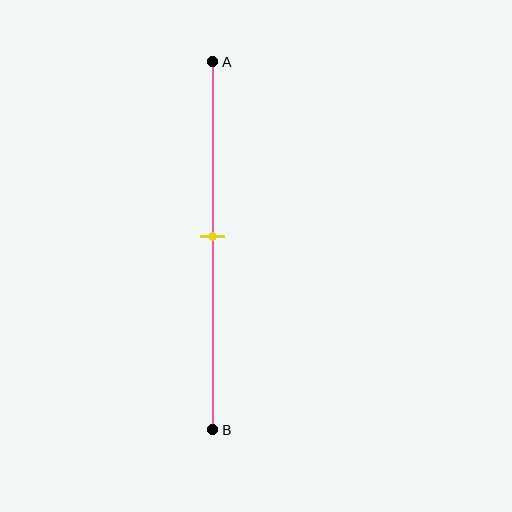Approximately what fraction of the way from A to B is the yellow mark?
The yellow mark is approximately 45% of the way from A to B.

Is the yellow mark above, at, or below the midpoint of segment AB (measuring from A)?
The yellow mark is approximately at the midpoint of segment AB.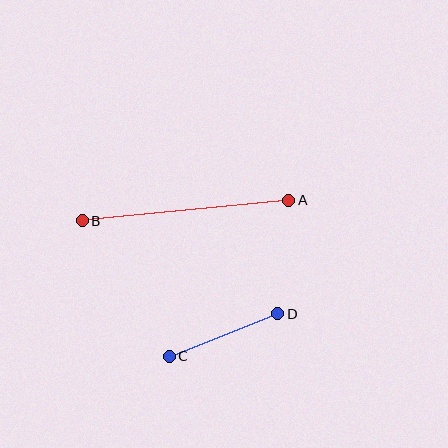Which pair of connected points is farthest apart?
Points A and B are farthest apart.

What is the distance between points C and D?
The distance is approximately 116 pixels.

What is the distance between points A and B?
The distance is approximately 207 pixels.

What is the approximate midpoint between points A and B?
The midpoint is at approximately (185, 210) pixels.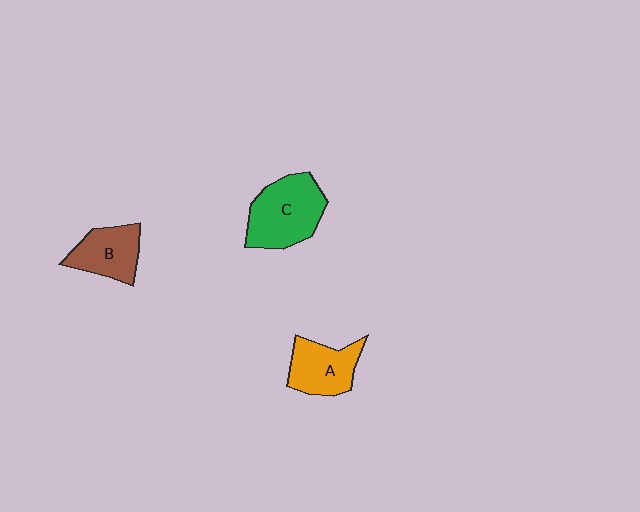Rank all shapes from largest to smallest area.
From largest to smallest: C (green), A (orange), B (brown).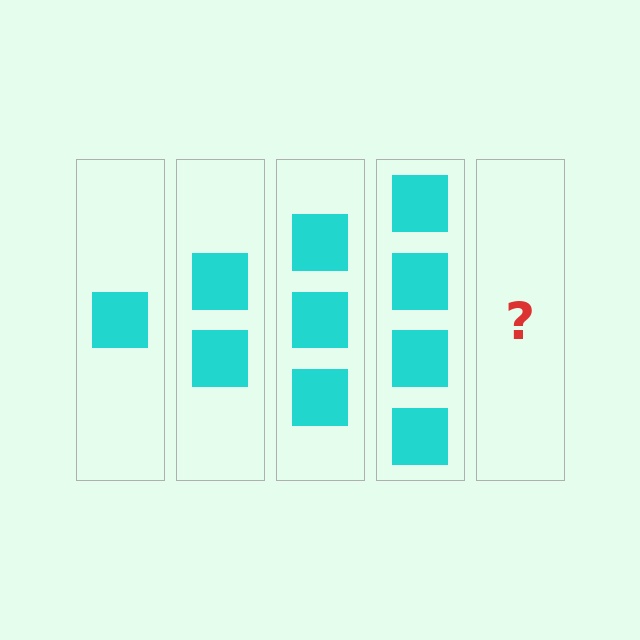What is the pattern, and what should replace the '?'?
The pattern is that each step adds one more square. The '?' should be 5 squares.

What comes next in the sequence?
The next element should be 5 squares.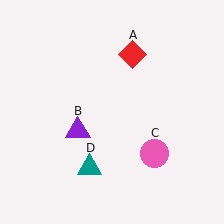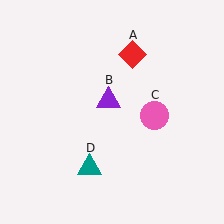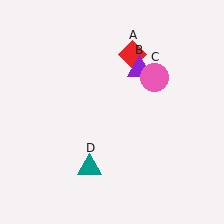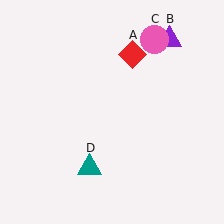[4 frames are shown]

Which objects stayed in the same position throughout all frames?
Red diamond (object A) and teal triangle (object D) remained stationary.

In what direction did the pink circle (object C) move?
The pink circle (object C) moved up.